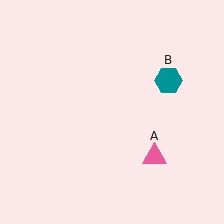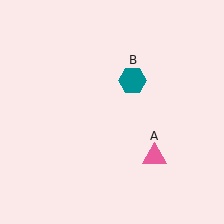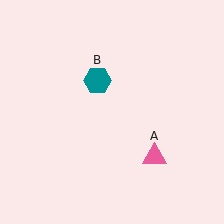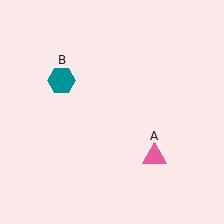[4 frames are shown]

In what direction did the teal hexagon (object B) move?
The teal hexagon (object B) moved left.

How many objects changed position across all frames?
1 object changed position: teal hexagon (object B).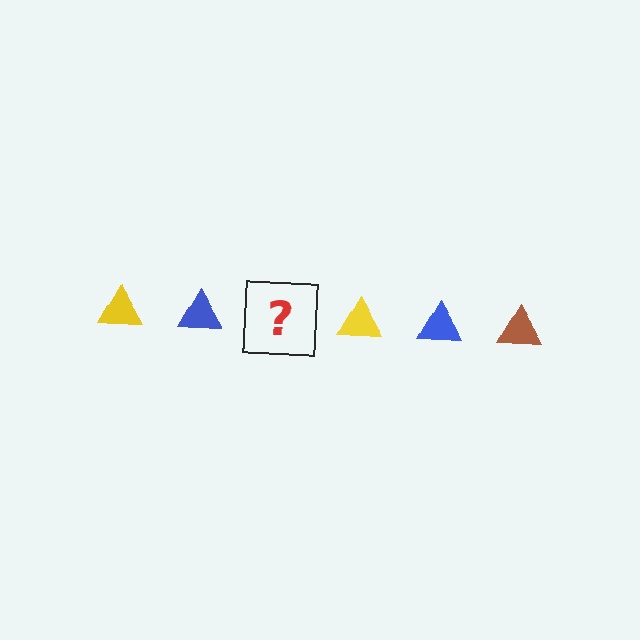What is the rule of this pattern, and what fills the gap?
The rule is that the pattern cycles through yellow, blue, brown triangles. The gap should be filled with a brown triangle.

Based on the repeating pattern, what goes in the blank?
The blank should be a brown triangle.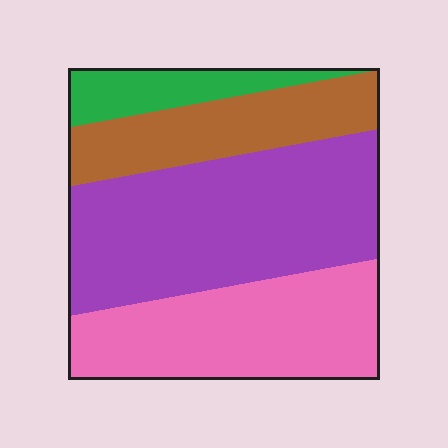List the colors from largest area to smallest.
From largest to smallest: purple, pink, brown, green.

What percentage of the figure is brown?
Brown takes up about one fifth (1/5) of the figure.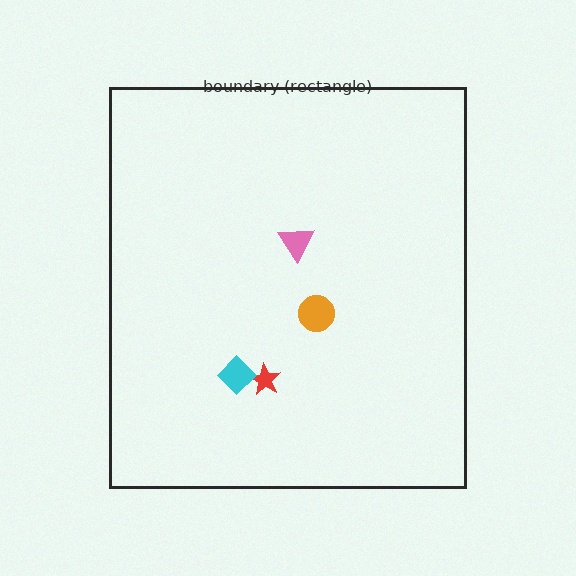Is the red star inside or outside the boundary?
Inside.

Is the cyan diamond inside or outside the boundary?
Inside.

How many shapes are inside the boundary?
4 inside, 0 outside.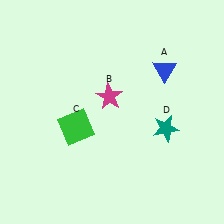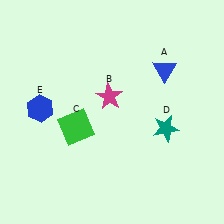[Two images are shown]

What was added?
A blue hexagon (E) was added in Image 2.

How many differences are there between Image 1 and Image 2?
There is 1 difference between the two images.